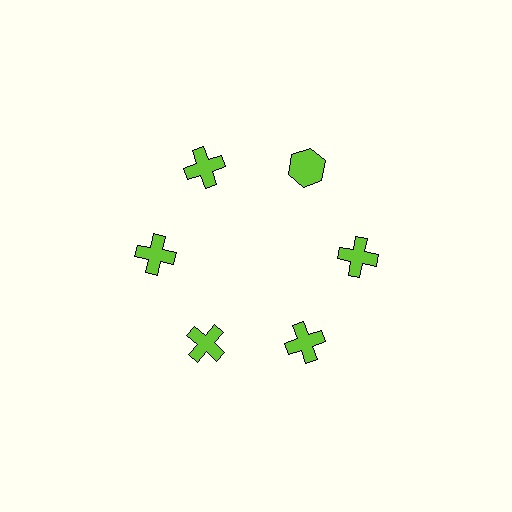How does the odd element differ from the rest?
It has a different shape: hexagon instead of cross.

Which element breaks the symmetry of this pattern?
The lime hexagon at roughly the 1 o'clock position breaks the symmetry. All other shapes are lime crosses.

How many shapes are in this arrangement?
There are 6 shapes arranged in a ring pattern.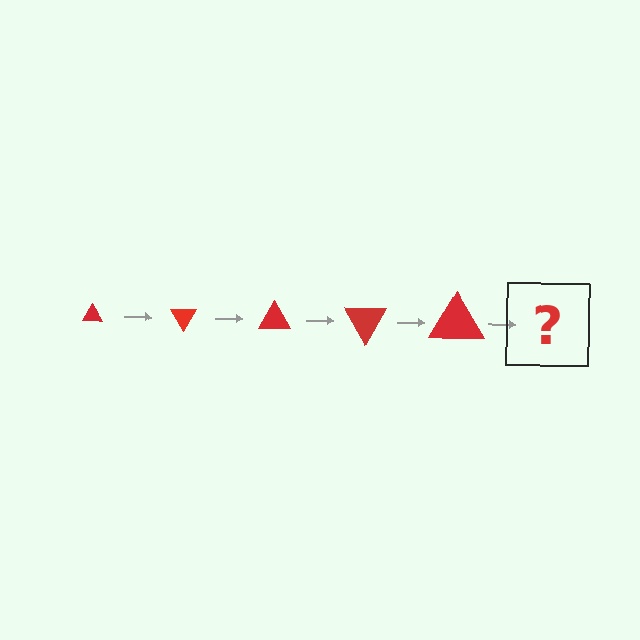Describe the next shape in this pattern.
It should be a triangle, larger than the previous one and rotated 300 degrees from the start.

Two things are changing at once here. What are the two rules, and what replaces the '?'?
The two rules are that the triangle grows larger each step and it rotates 60 degrees each step. The '?' should be a triangle, larger than the previous one and rotated 300 degrees from the start.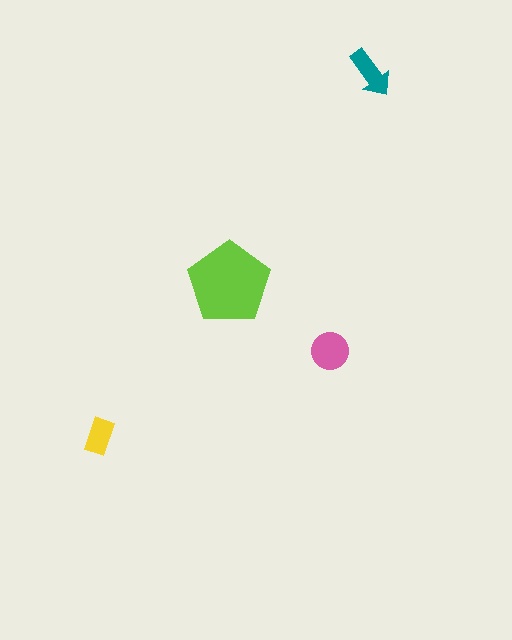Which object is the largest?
The lime pentagon.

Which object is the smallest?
The yellow rectangle.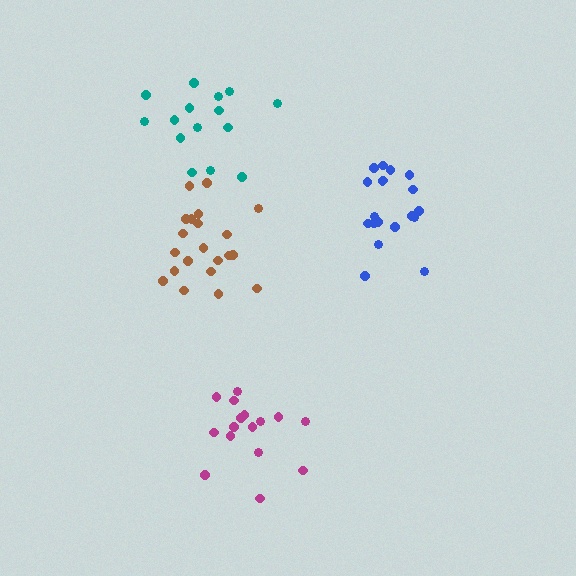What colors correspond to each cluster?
The clusters are colored: brown, magenta, blue, teal.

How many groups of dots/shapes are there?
There are 4 groups.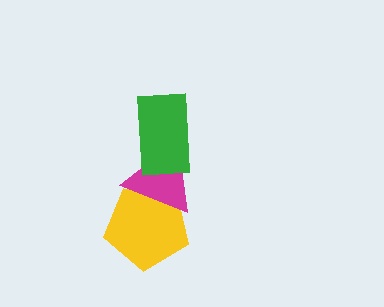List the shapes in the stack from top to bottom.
From top to bottom: the green rectangle, the magenta triangle, the yellow pentagon.